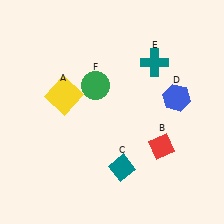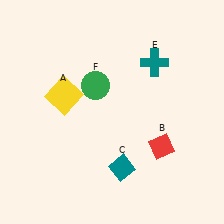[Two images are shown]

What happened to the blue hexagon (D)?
The blue hexagon (D) was removed in Image 2. It was in the top-right area of Image 1.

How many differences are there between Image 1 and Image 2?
There is 1 difference between the two images.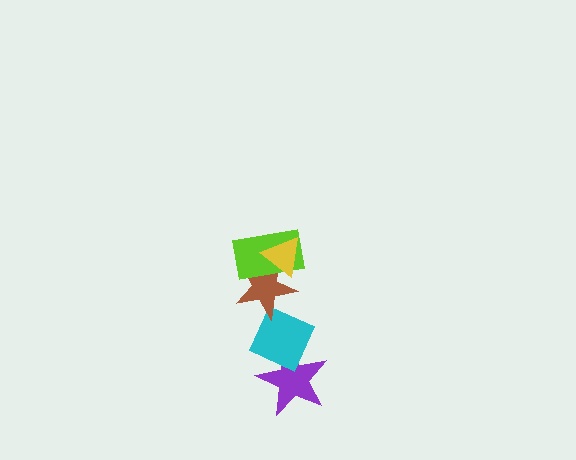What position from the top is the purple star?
The purple star is 5th from the top.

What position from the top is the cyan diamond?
The cyan diamond is 4th from the top.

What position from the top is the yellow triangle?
The yellow triangle is 1st from the top.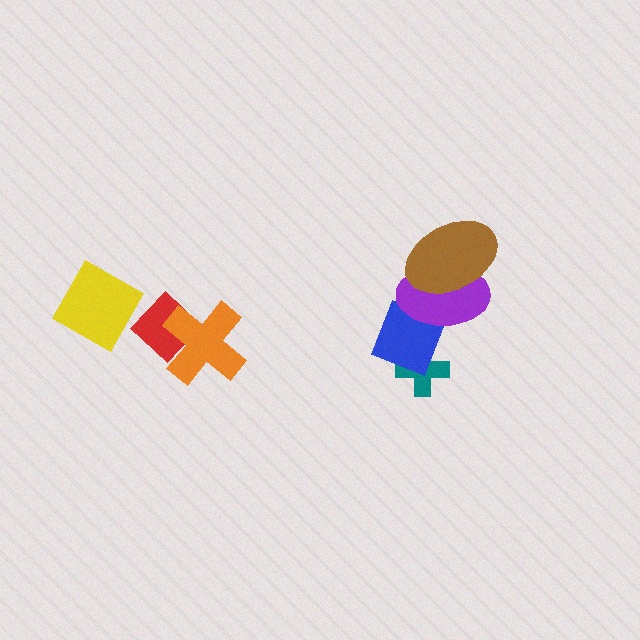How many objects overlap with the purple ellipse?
2 objects overlap with the purple ellipse.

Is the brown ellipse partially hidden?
No, no other shape covers it.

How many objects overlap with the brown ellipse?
1 object overlaps with the brown ellipse.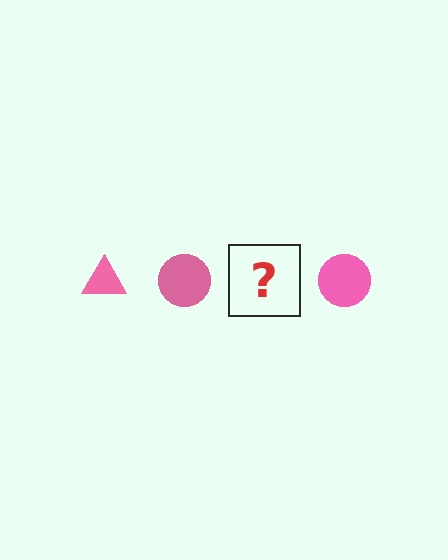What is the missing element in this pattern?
The missing element is a pink triangle.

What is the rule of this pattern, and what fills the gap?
The rule is that the pattern cycles through triangle, circle shapes in pink. The gap should be filled with a pink triangle.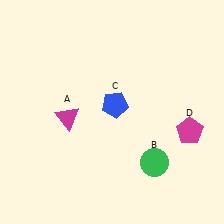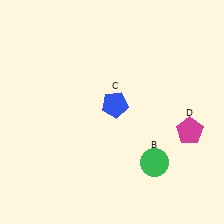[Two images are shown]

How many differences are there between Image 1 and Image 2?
There is 1 difference between the two images.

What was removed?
The magenta triangle (A) was removed in Image 2.